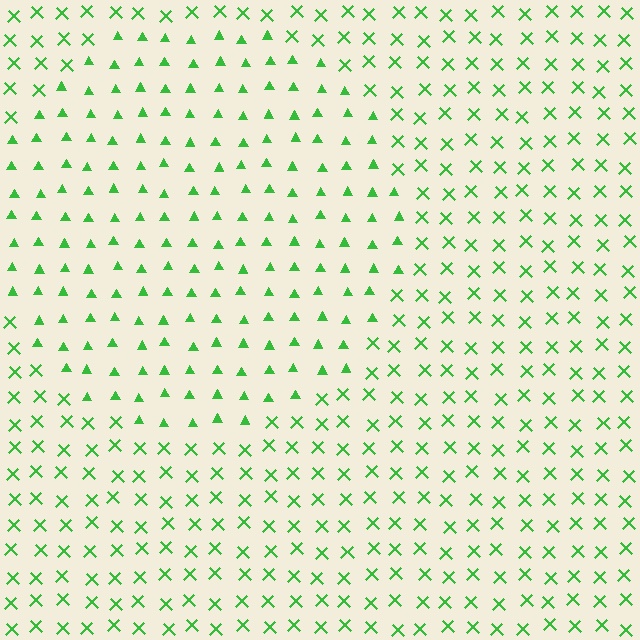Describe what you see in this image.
The image is filled with small green elements arranged in a uniform grid. A circle-shaped region contains triangles, while the surrounding area contains X marks. The boundary is defined purely by the change in element shape.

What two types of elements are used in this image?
The image uses triangles inside the circle region and X marks outside it.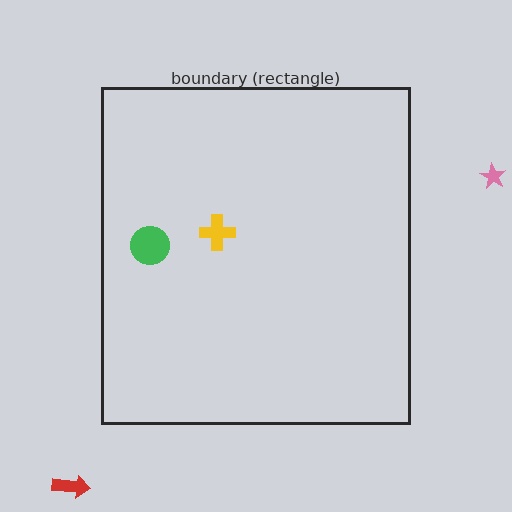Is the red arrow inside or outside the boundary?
Outside.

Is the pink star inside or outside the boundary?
Outside.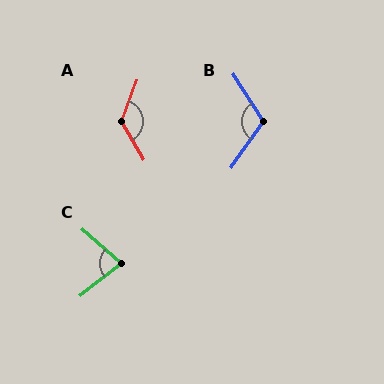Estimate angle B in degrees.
Approximately 113 degrees.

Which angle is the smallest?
C, at approximately 80 degrees.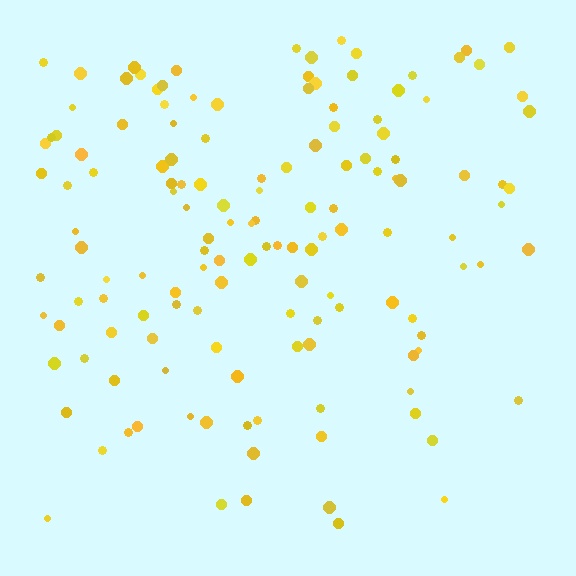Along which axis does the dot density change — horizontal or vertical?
Vertical.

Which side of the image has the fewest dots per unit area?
The bottom.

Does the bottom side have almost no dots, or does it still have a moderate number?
Still a moderate number, just noticeably fewer than the top.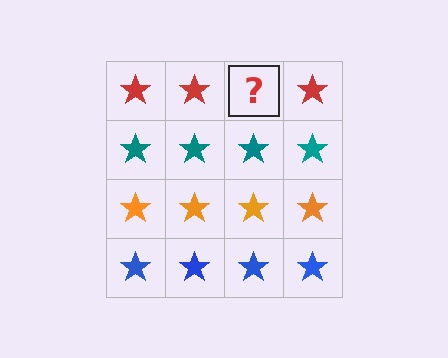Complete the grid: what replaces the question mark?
The question mark should be replaced with a red star.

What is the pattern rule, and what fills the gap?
The rule is that each row has a consistent color. The gap should be filled with a red star.